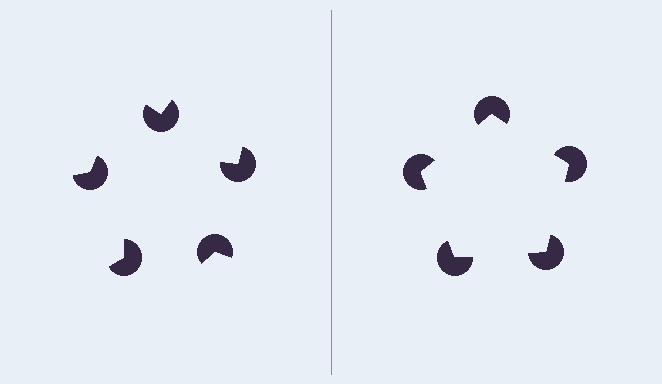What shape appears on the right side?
An illusory pentagon.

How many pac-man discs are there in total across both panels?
10 — 5 on each side.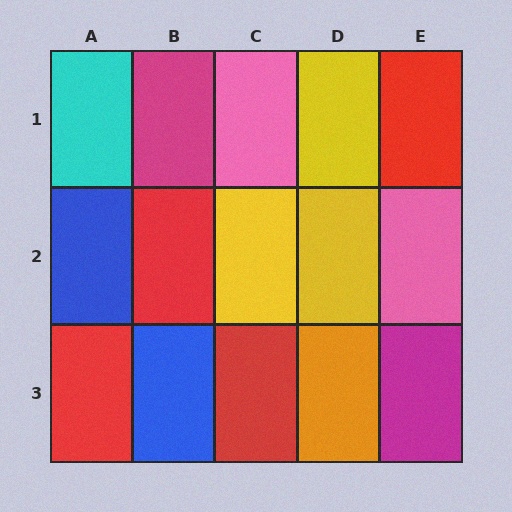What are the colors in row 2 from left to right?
Blue, red, yellow, yellow, pink.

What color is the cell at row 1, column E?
Red.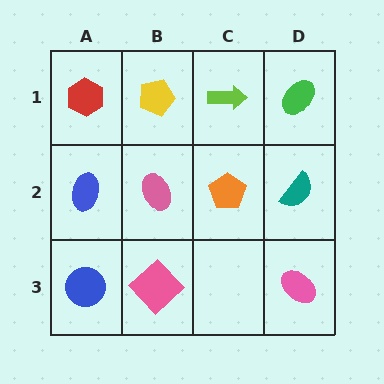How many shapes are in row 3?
3 shapes.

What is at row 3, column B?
A pink diamond.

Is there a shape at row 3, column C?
No, that cell is empty.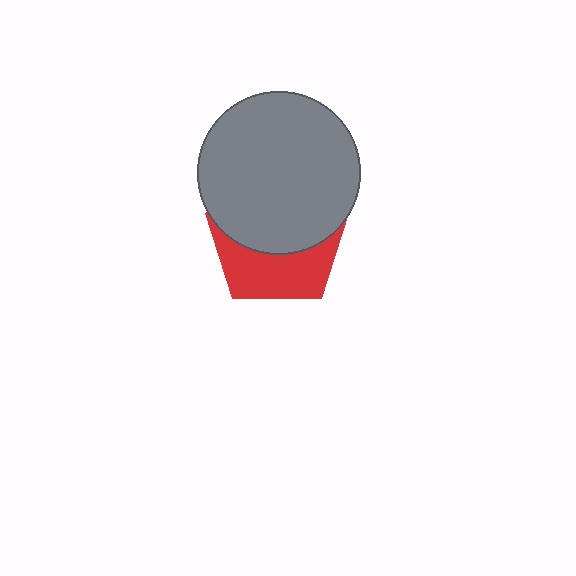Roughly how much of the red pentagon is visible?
A small part of it is visible (roughly 42%).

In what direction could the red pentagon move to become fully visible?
The red pentagon could move down. That would shift it out from behind the gray circle entirely.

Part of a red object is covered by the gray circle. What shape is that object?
It is a pentagon.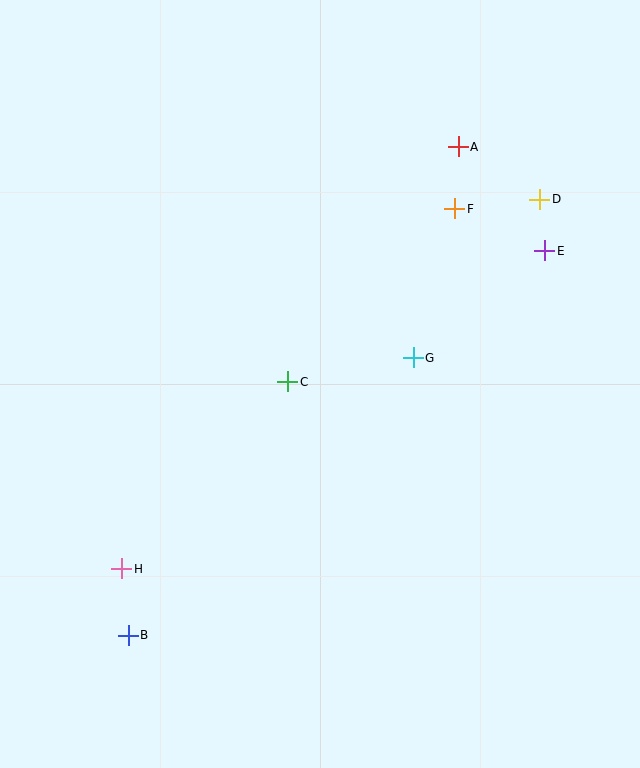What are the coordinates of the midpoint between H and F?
The midpoint between H and F is at (288, 389).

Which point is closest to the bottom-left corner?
Point B is closest to the bottom-left corner.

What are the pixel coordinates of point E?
Point E is at (545, 251).